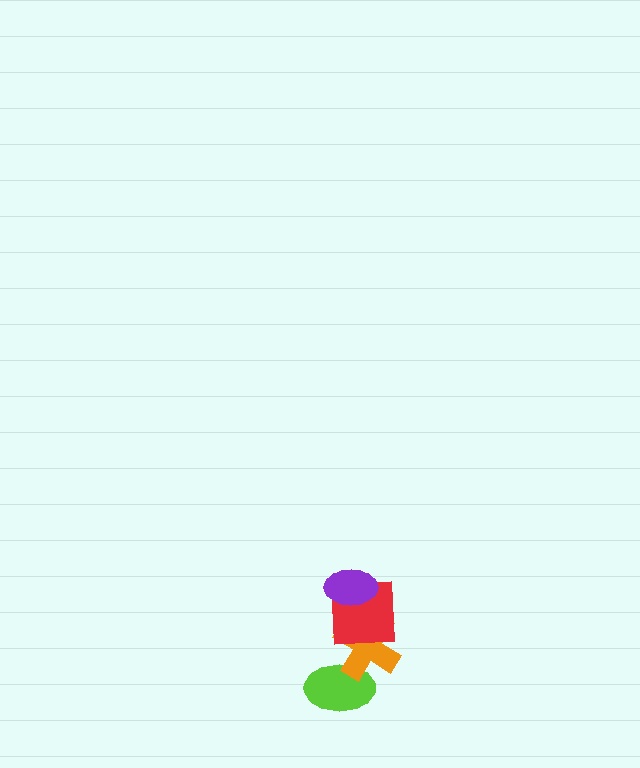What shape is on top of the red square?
The purple ellipse is on top of the red square.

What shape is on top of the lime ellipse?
The orange cross is on top of the lime ellipse.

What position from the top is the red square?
The red square is 2nd from the top.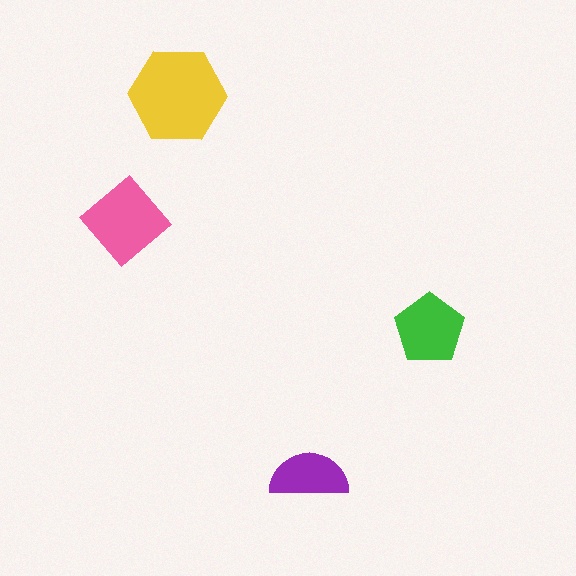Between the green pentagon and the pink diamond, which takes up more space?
The pink diamond.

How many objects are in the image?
There are 4 objects in the image.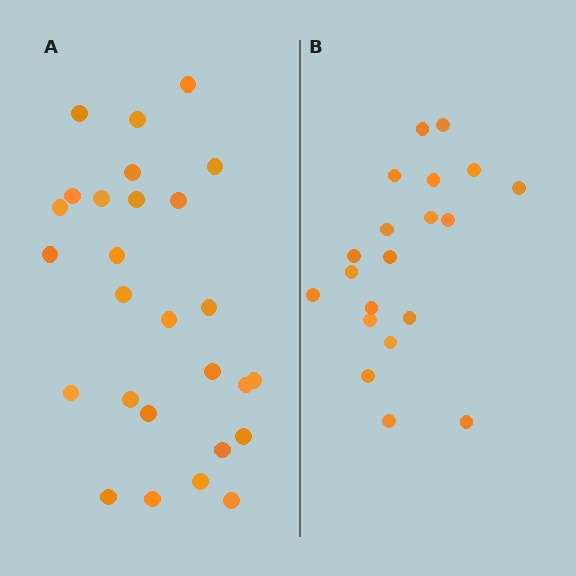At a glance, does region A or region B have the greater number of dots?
Region A (the left region) has more dots.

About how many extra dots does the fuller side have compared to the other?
Region A has roughly 8 or so more dots than region B.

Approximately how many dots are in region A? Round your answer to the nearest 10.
About 30 dots. (The exact count is 27, which rounds to 30.)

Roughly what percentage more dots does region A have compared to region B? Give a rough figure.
About 35% more.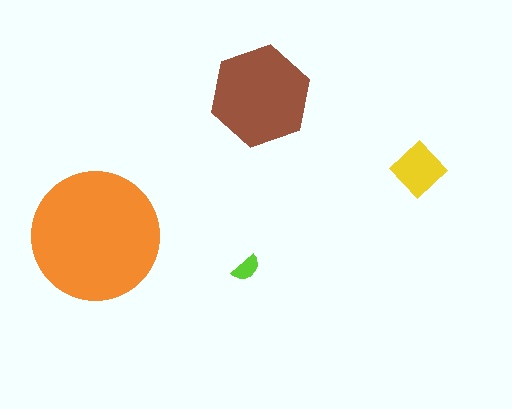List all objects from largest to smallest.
The orange circle, the brown hexagon, the yellow diamond, the lime semicircle.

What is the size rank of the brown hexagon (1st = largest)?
2nd.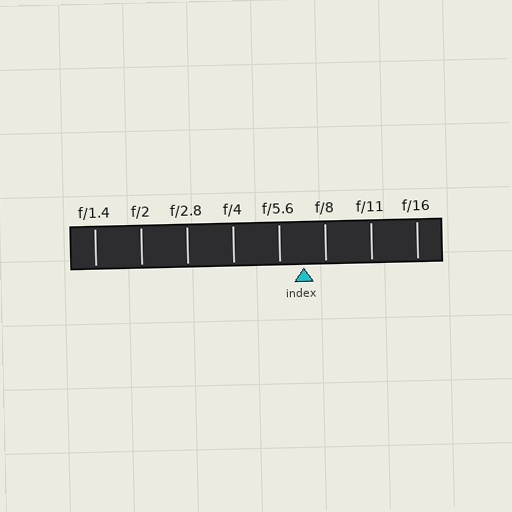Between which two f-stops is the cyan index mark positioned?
The index mark is between f/5.6 and f/8.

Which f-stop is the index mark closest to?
The index mark is closest to f/8.